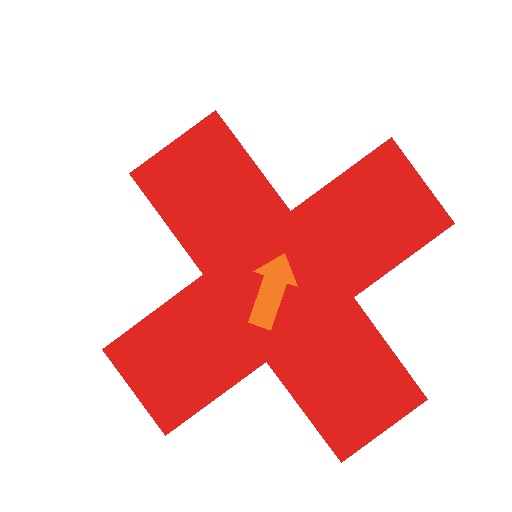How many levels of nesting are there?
2.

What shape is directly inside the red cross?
The orange arrow.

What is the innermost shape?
The orange arrow.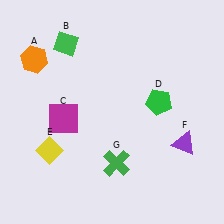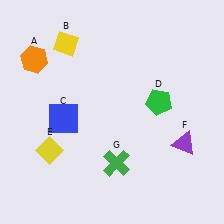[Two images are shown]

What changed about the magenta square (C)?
In Image 1, C is magenta. In Image 2, it changed to blue.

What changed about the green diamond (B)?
In Image 1, B is green. In Image 2, it changed to yellow.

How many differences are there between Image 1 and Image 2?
There are 2 differences between the two images.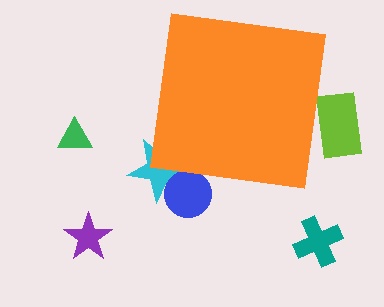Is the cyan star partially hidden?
Yes, the cyan star is partially hidden behind the orange square.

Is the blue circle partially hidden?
Yes, the blue circle is partially hidden behind the orange square.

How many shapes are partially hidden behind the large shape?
3 shapes are partially hidden.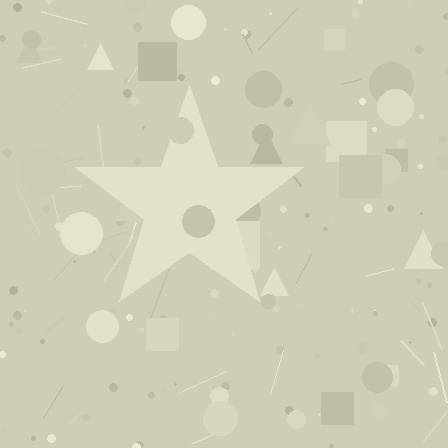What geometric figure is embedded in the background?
A star is embedded in the background.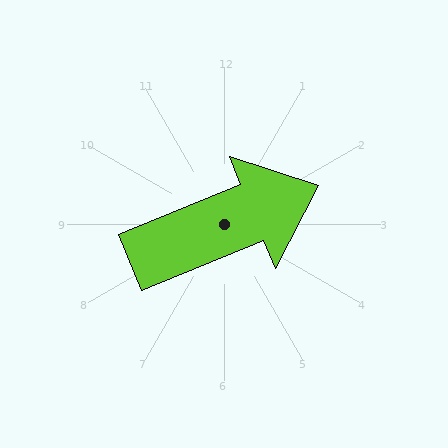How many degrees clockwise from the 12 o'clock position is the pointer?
Approximately 68 degrees.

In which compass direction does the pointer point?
East.